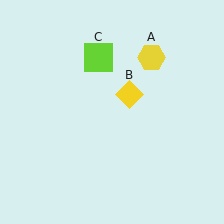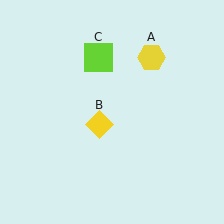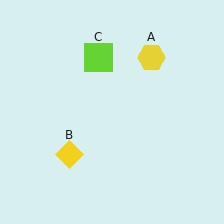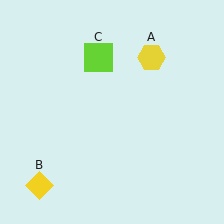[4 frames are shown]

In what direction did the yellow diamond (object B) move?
The yellow diamond (object B) moved down and to the left.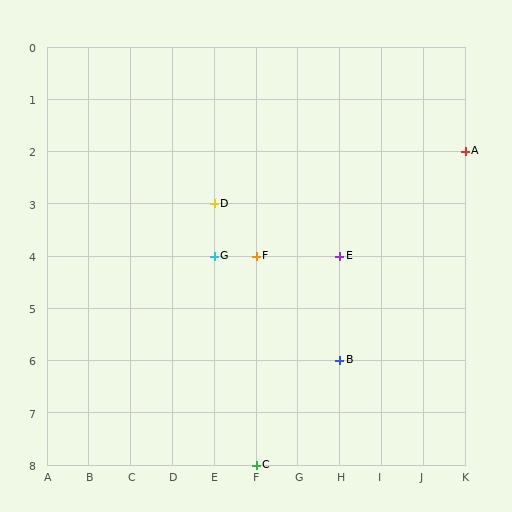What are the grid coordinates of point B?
Point B is at grid coordinates (H, 6).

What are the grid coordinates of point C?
Point C is at grid coordinates (F, 8).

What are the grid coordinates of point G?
Point G is at grid coordinates (E, 4).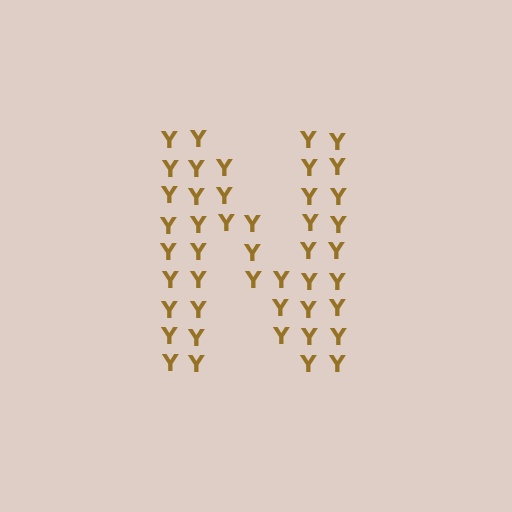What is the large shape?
The large shape is the letter N.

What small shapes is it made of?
It is made of small letter Y's.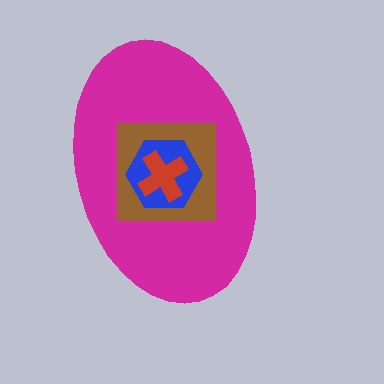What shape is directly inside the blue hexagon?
The red cross.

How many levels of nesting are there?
4.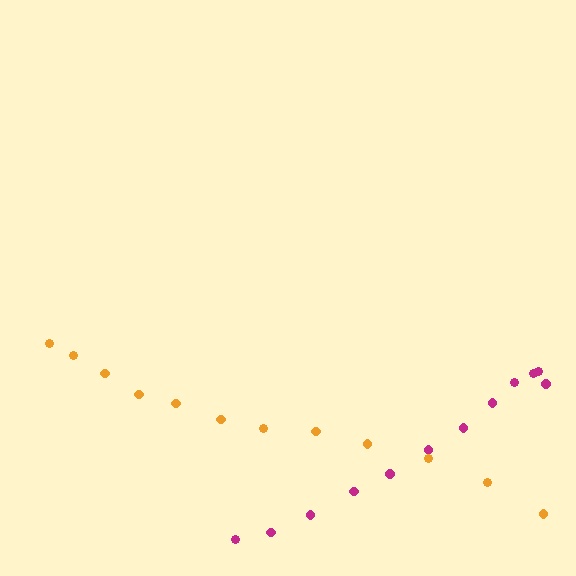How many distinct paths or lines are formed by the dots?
There are 2 distinct paths.